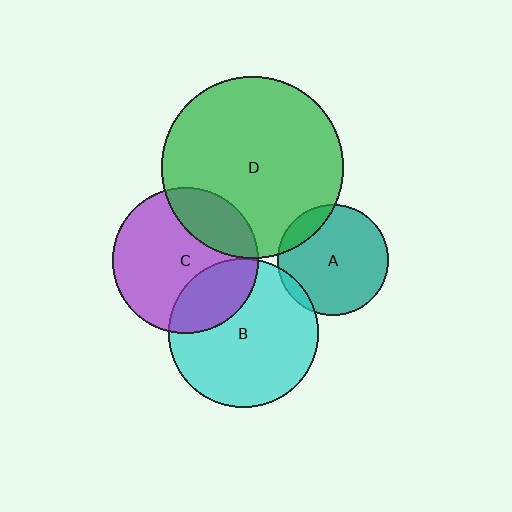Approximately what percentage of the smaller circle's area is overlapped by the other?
Approximately 15%.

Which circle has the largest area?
Circle D (green).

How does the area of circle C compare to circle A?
Approximately 1.8 times.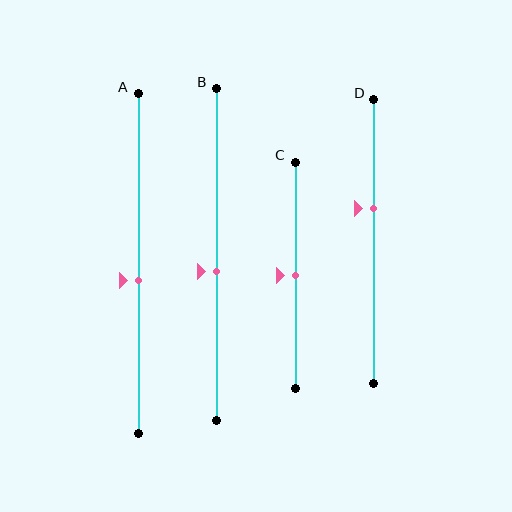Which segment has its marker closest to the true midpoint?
Segment C has its marker closest to the true midpoint.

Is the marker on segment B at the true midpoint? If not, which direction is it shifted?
No, the marker on segment B is shifted downward by about 5% of the segment length.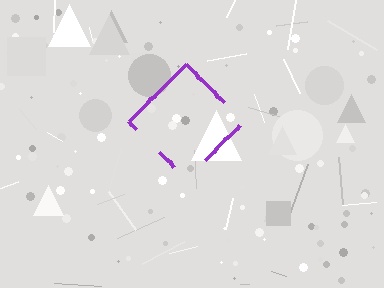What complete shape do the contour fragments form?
The contour fragments form a diamond.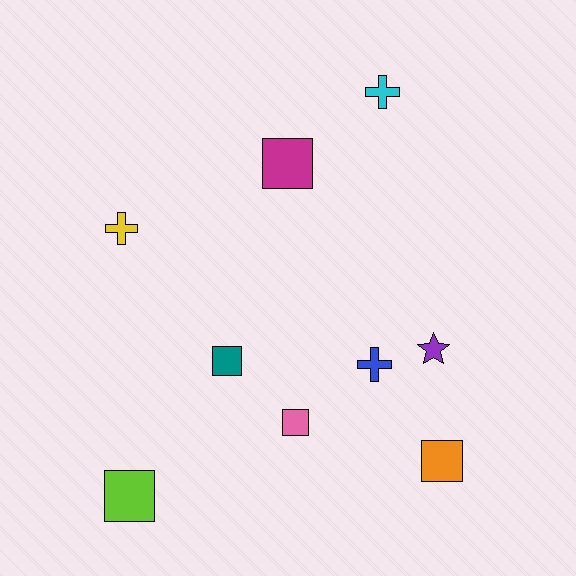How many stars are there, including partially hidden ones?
There is 1 star.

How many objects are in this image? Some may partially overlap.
There are 9 objects.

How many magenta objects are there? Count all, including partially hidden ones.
There is 1 magenta object.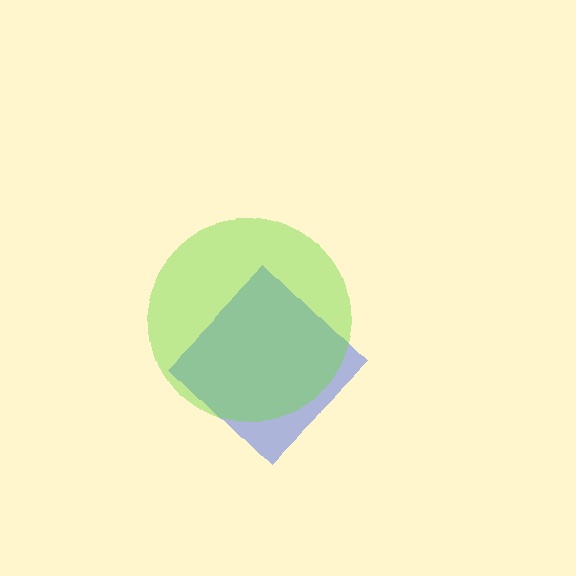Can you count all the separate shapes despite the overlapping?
Yes, there are 2 separate shapes.